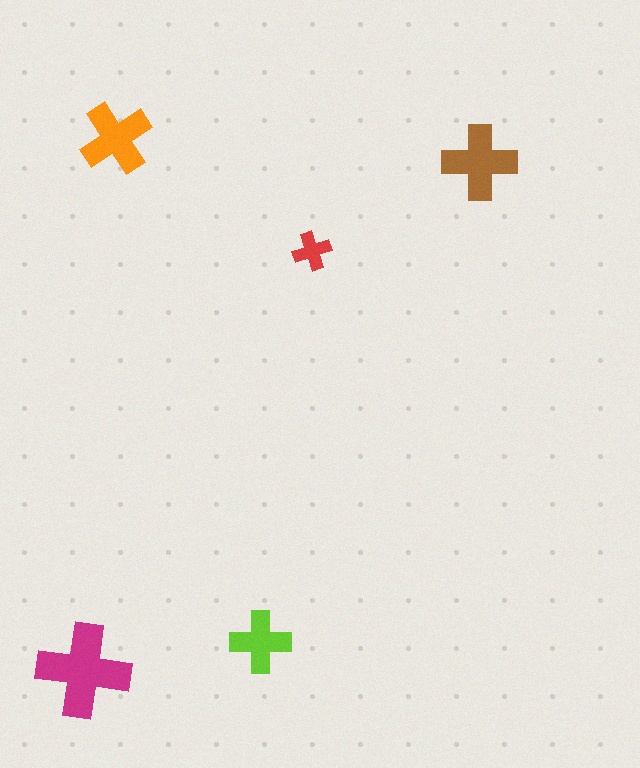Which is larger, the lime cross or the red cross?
The lime one.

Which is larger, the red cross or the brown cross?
The brown one.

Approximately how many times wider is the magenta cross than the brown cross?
About 1.5 times wider.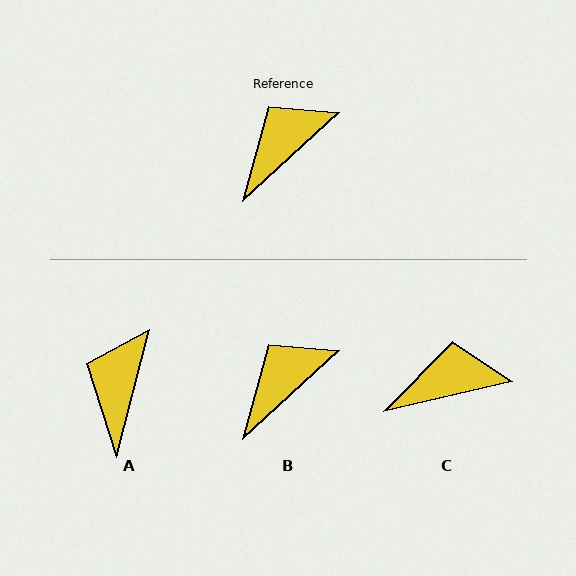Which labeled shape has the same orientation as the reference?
B.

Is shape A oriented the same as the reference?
No, it is off by about 33 degrees.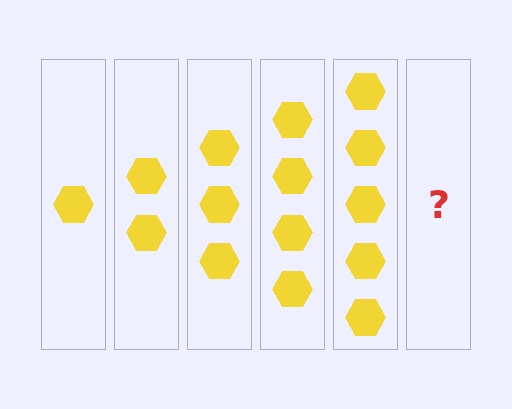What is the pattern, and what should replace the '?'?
The pattern is that each step adds one more hexagon. The '?' should be 6 hexagons.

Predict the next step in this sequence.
The next step is 6 hexagons.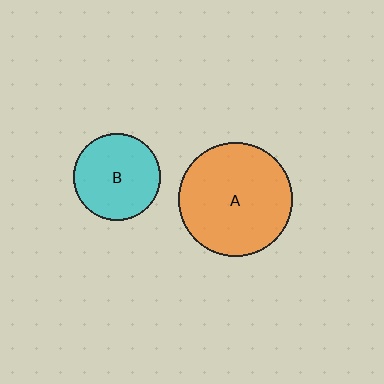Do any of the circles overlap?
No, none of the circles overlap.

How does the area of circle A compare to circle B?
Approximately 1.7 times.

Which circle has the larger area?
Circle A (orange).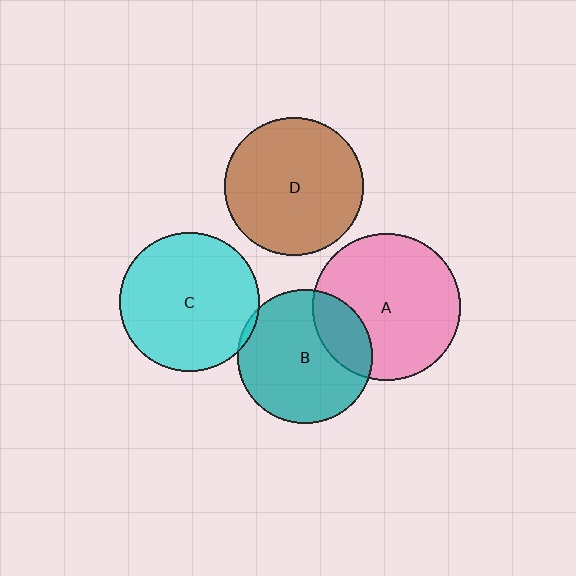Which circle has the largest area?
Circle A (pink).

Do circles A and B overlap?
Yes.